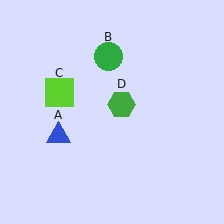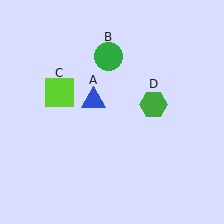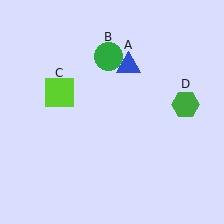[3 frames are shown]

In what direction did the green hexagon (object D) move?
The green hexagon (object D) moved right.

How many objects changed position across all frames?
2 objects changed position: blue triangle (object A), green hexagon (object D).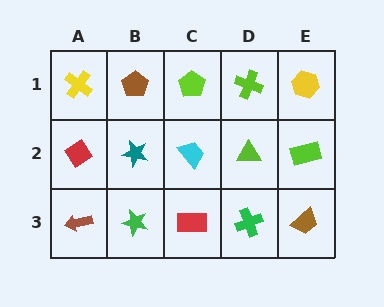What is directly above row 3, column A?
A red diamond.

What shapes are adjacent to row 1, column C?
A cyan trapezoid (row 2, column C), a brown pentagon (row 1, column B), a lime cross (row 1, column D).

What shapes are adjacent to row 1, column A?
A red diamond (row 2, column A), a brown pentagon (row 1, column B).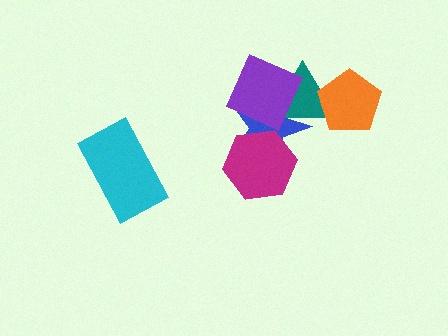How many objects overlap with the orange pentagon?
1 object overlaps with the orange pentagon.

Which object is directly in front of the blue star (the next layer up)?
The magenta hexagon is directly in front of the blue star.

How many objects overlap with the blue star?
3 objects overlap with the blue star.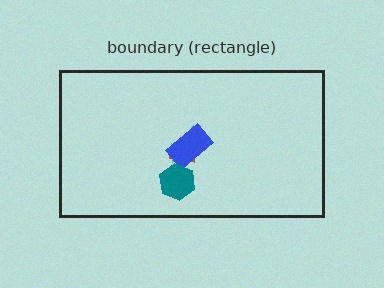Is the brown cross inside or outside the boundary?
Inside.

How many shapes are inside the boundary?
4 inside, 0 outside.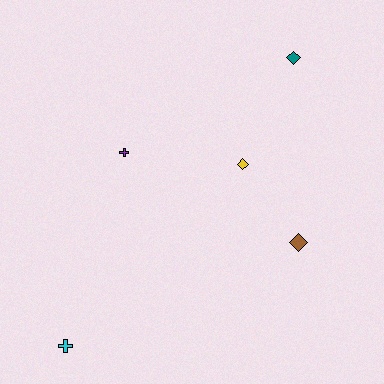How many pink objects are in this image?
There are no pink objects.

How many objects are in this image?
There are 5 objects.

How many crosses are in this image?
There are 2 crosses.